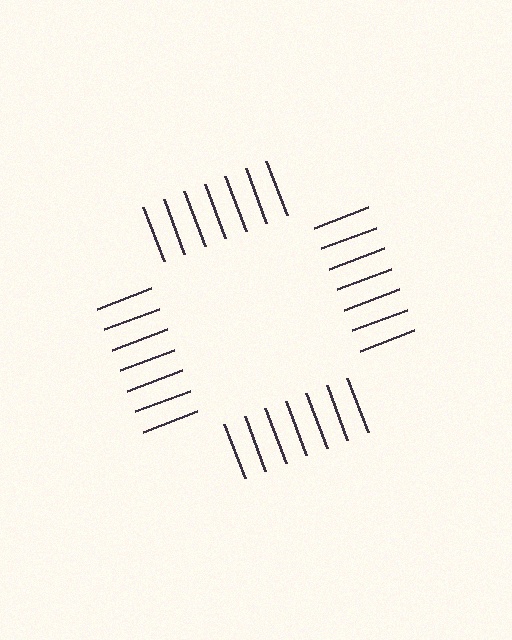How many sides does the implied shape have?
4 sides — the line-ends trace a square.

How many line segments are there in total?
28 — 7 along each of the 4 edges.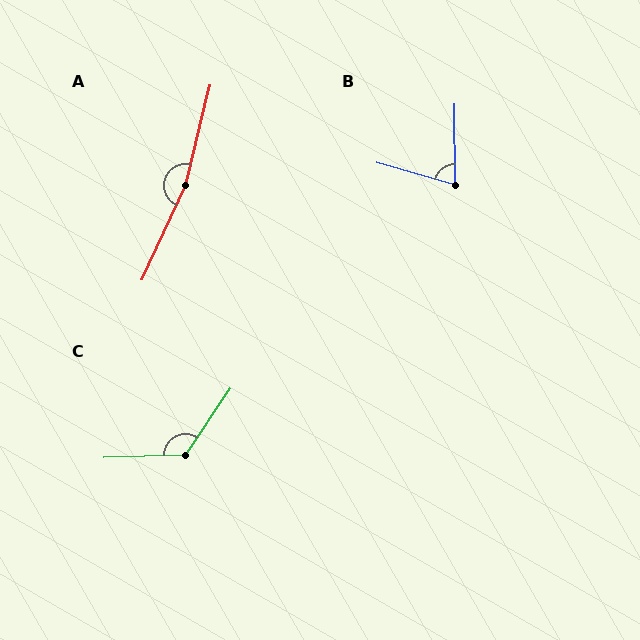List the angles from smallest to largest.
B (74°), C (126°), A (169°).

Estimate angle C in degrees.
Approximately 126 degrees.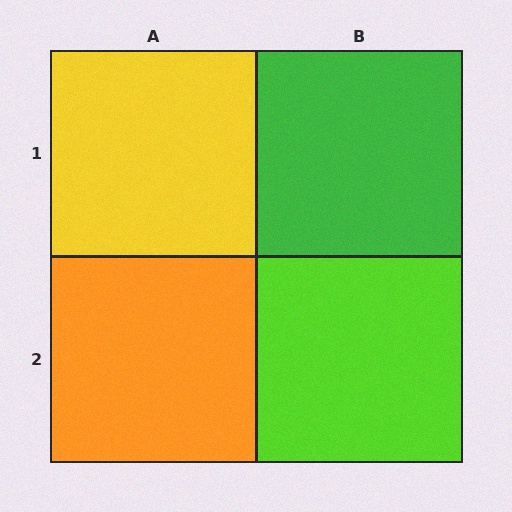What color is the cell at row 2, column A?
Orange.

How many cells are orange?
1 cell is orange.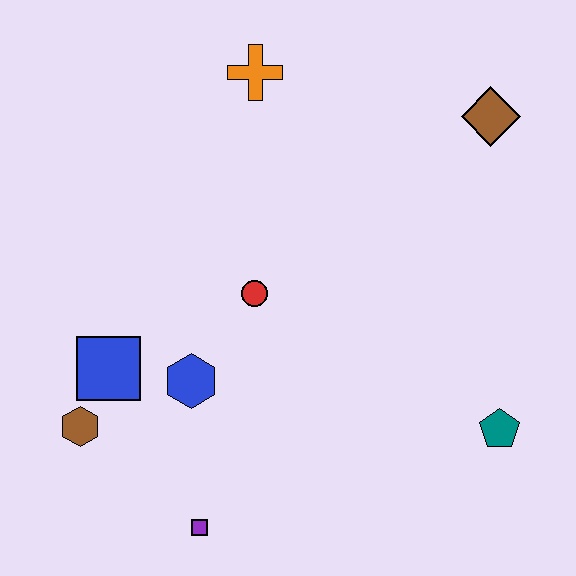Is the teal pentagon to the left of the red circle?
No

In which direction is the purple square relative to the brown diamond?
The purple square is below the brown diamond.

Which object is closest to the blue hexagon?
The blue square is closest to the blue hexagon.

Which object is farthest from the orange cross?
The purple square is farthest from the orange cross.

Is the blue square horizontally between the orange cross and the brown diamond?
No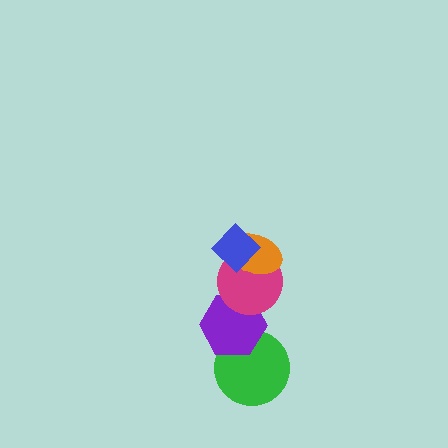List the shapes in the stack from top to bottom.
From top to bottom: the blue diamond, the orange ellipse, the magenta circle, the purple hexagon, the green circle.